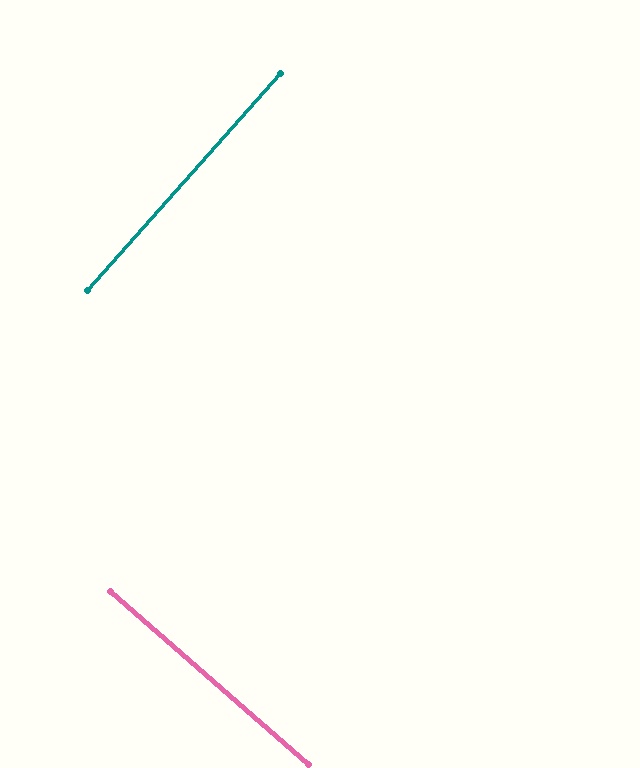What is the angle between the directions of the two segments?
Approximately 89 degrees.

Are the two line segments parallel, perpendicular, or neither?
Perpendicular — they meet at approximately 89°.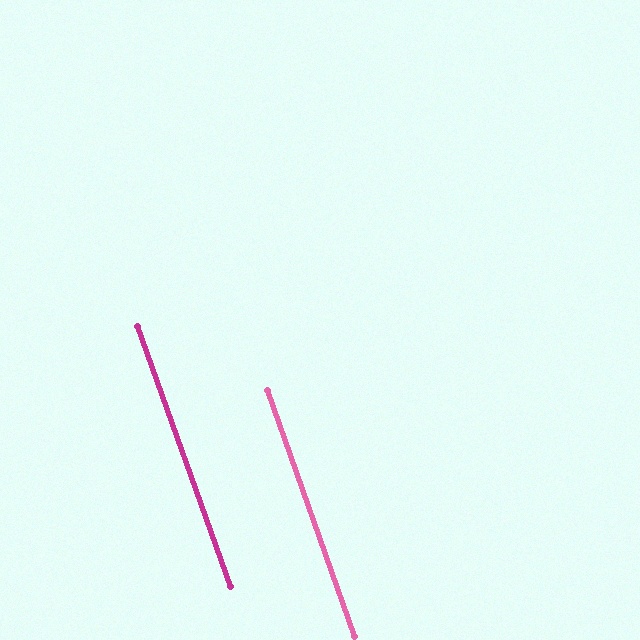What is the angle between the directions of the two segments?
Approximately 0 degrees.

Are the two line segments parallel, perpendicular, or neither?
Parallel — their directions differ by only 0.0°.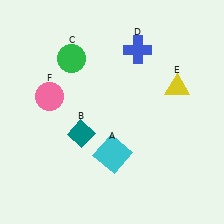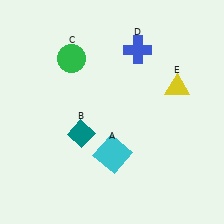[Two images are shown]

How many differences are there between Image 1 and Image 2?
There is 1 difference between the two images.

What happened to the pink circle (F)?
The pink circle (F) was removed in Image 2. It was in the top-left area of Image 1.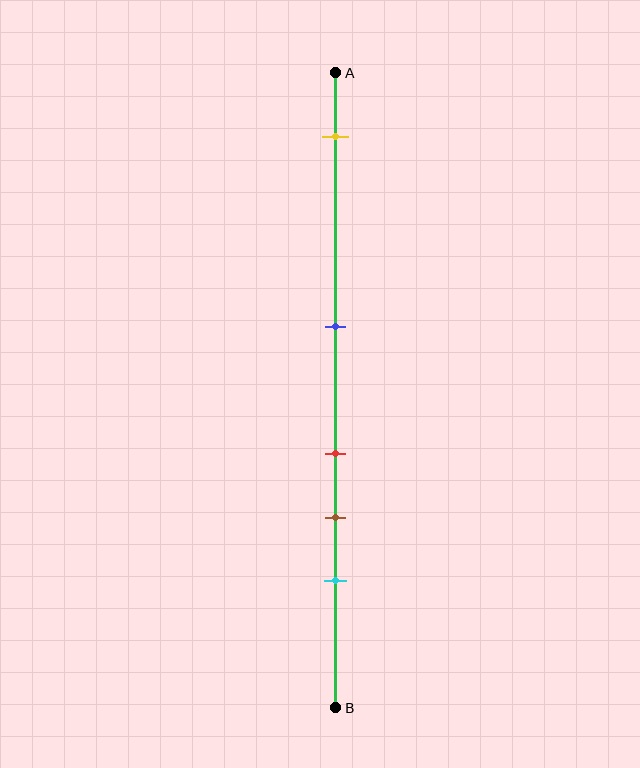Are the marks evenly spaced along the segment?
No, the marks are not evenly spaced.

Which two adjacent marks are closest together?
The red and brown marks are the closest adjacent pair.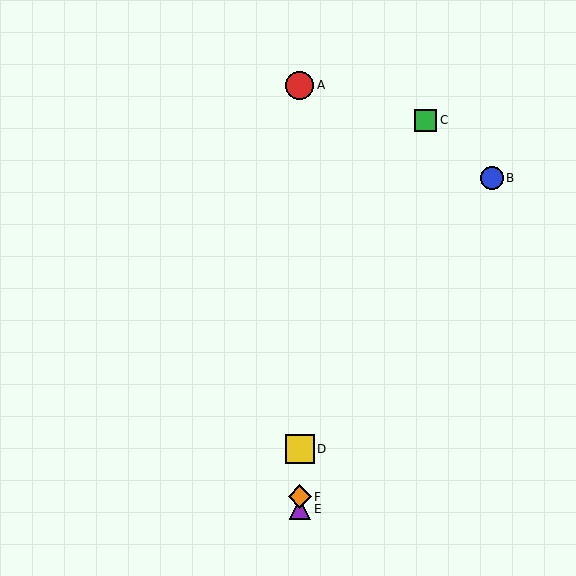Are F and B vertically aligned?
No, F is at x≈300 and B is at x≈492.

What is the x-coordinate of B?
Object B is at x≈492.